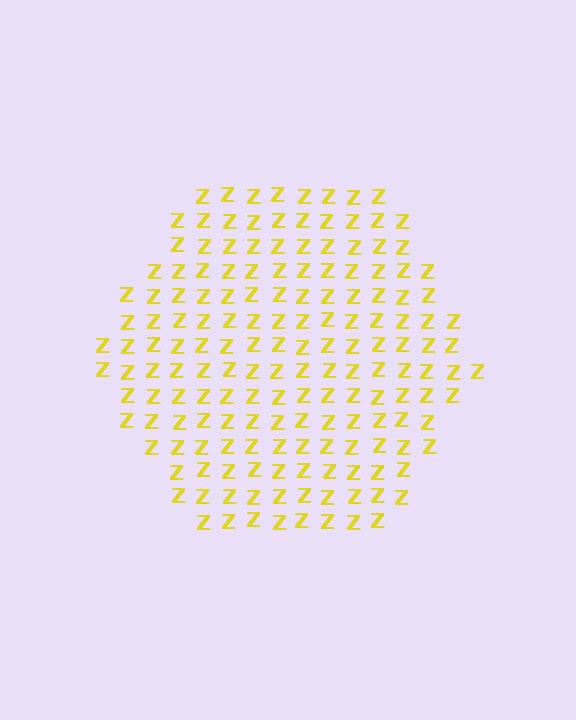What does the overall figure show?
The overall figure shows a hexagon.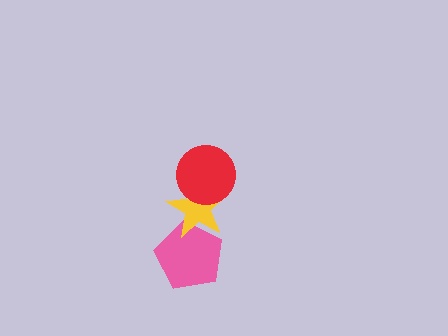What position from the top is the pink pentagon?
The pink pentagon is 3rd from the top.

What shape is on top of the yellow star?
The red circle is on top of the yellow star.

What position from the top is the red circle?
The red circle is 1st from the top.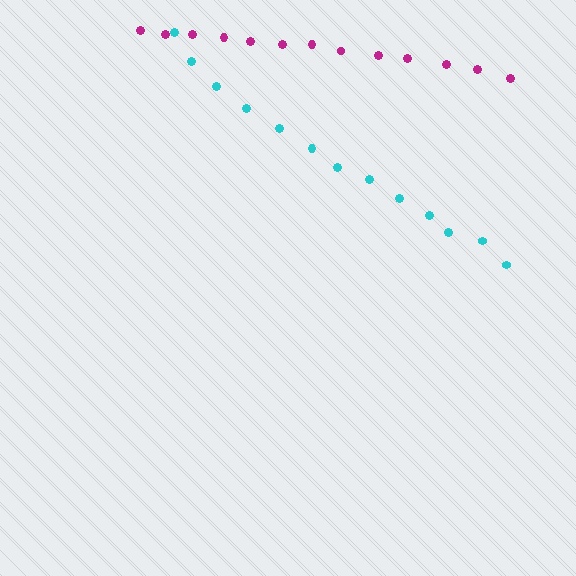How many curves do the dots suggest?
There are 2 distinct paths.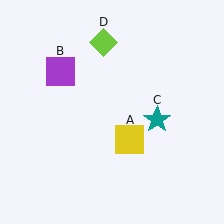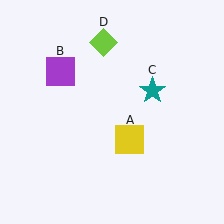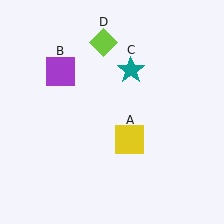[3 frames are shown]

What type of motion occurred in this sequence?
The teal star (object C) rotated counterclockwise around the center of the scene.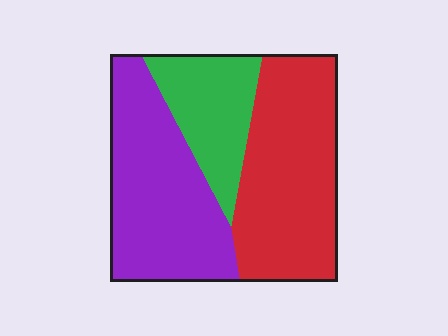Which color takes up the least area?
Green, at roughly 20%.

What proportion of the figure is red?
Red takes up between a quarter and a half of the figure.